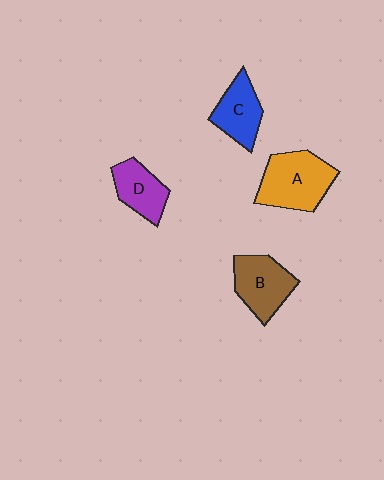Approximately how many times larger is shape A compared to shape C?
Approximately 1.5 times.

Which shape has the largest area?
Shape A (orange).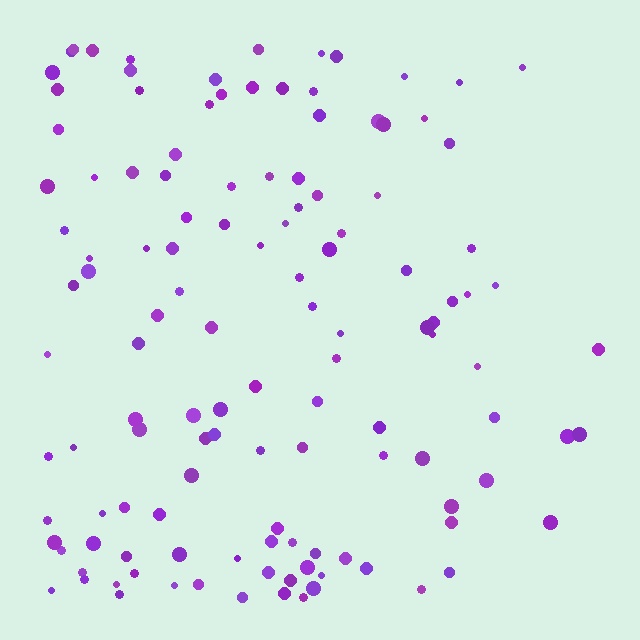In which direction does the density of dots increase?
From right to left, with the left side densest.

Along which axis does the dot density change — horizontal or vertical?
Horizontal.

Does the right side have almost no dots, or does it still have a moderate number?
Still a moderate number, just noticeably fewer than the left.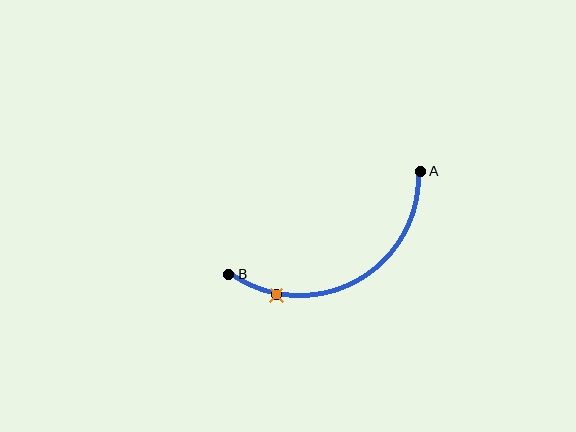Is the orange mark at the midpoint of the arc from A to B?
No. The orange mark lies on the arc but is closer to endpoint B. The arc midpoint would be at the point on the curve equidistant along the arc from both A and B.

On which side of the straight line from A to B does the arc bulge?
The arc bulges below the straight line connecting A and B.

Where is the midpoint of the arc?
The arc midpoint is the point on the curve farthest from the straight line joining A and B. It sits below that line.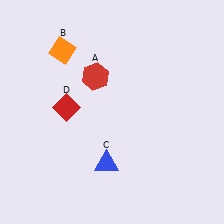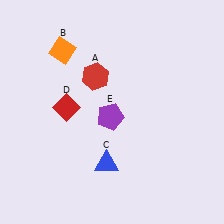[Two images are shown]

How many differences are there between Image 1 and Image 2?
There is 1 difference between the two images.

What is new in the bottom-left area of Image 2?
A purple pentagon (E) was added in the bottom-left area of Image 2.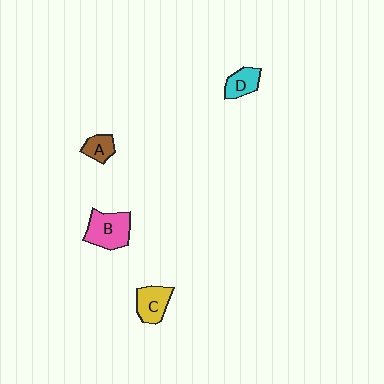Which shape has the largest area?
Shape B (pink).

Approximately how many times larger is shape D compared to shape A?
Approximately 1.2 times.